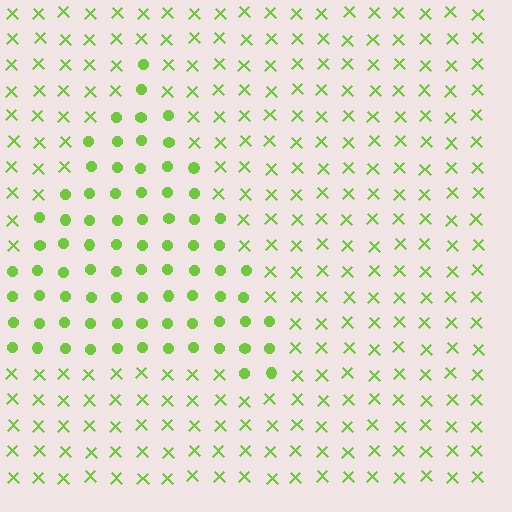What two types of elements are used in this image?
The image uses circles inside the triangle region and X marks outside it.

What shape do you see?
I see a triangle.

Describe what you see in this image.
The image is filled with small lime elements arranged in a uniform grid. A triangle-shaped region contains circles, while the surrounding area contains X marks. The boundary is defined purely by the change in element shape.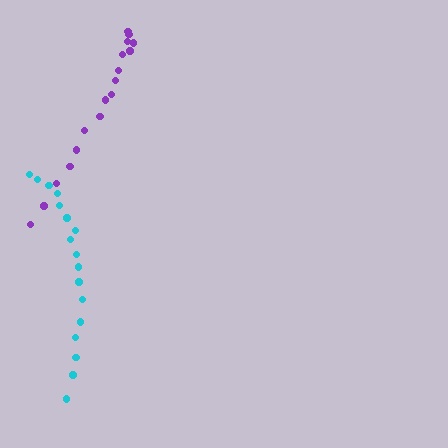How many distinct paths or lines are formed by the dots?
There are 2 distinct paths.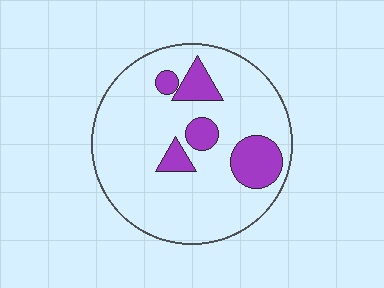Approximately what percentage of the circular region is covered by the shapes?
Approximately 20%.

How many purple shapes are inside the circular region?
5.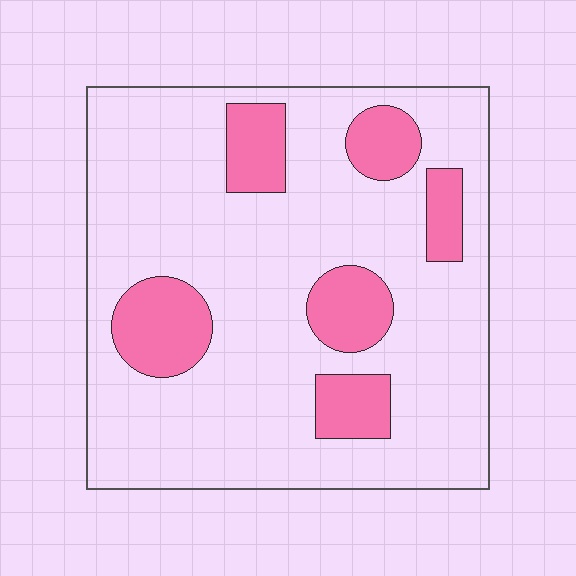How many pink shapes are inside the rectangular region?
6.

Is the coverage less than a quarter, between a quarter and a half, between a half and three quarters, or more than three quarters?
Less than a quarter.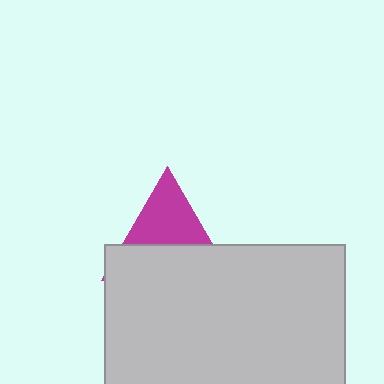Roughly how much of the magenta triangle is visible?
About half of it is visible (roughly 45%).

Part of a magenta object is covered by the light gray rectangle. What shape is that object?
It is a triangle.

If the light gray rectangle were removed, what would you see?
You would see the complete magenta triangle.